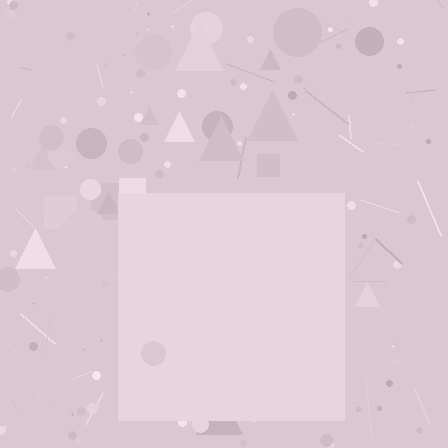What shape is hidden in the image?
A square is hidden in the image.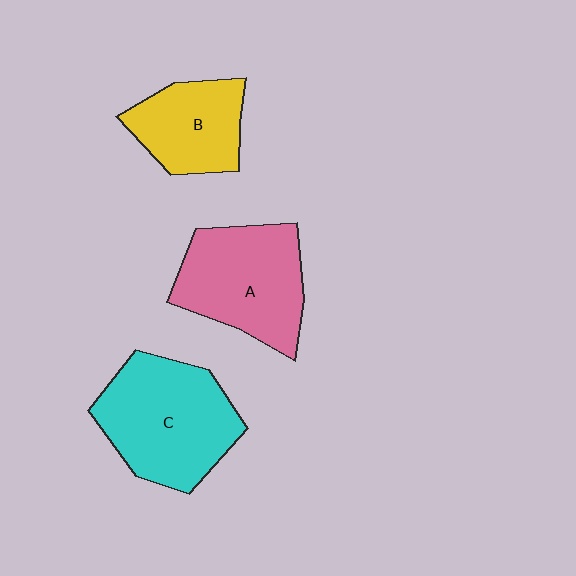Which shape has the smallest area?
Shape B (yellow).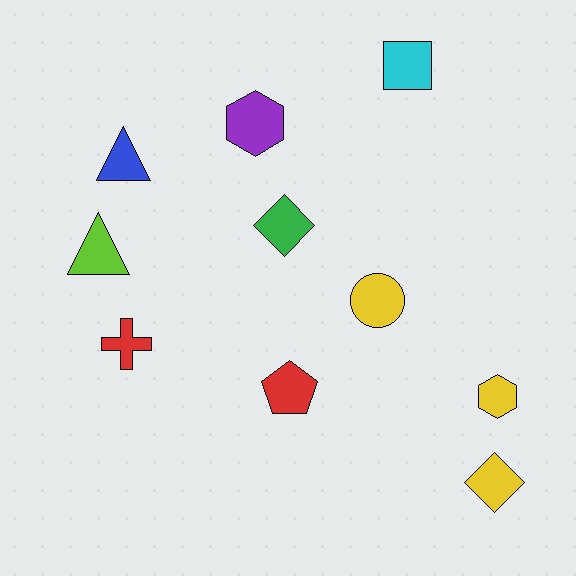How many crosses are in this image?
There is 1 cross.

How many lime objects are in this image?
There is 1 lime object.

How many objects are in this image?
There are 10 objects.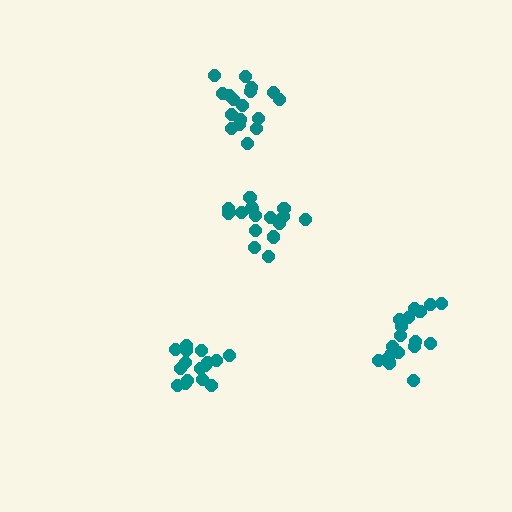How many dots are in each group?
Group 1: 16 dots, Group 2: 18 dots, Group 3: 18 dots, Group 4: 16 dots (68 total).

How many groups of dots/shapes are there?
There are 4 groups.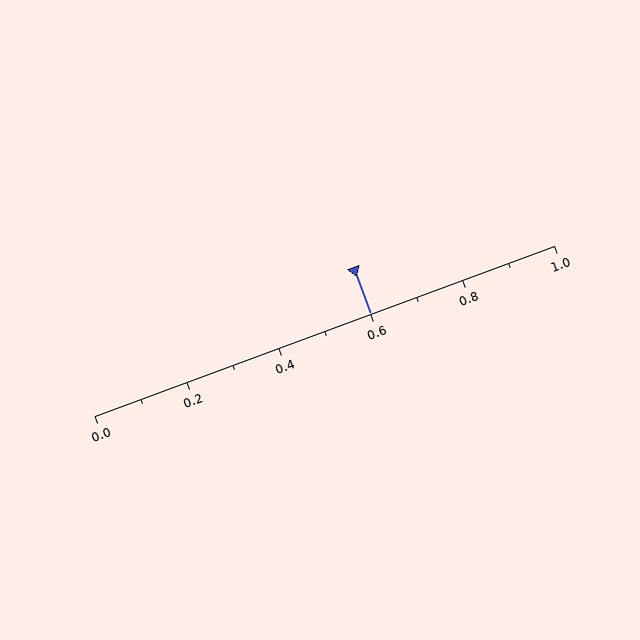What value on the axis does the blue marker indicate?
The marker indicates approximately 0.6.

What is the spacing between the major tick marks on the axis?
The major ticks are spaced 0.2 apart.